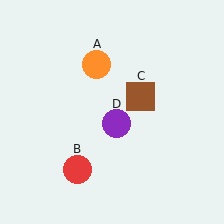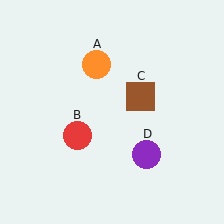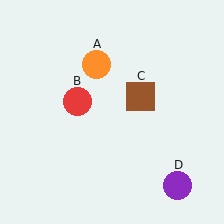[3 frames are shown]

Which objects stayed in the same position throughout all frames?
Orange circle (object A) and brown square (object C) remained stationary.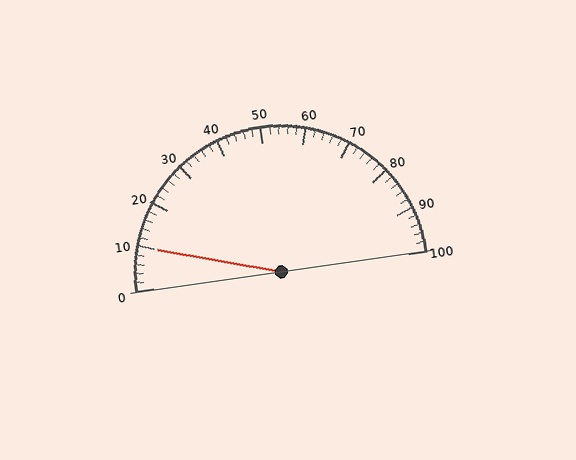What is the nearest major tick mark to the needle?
The nearest major tick mark is 10.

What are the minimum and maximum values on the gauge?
The gauge ranges from 0 to 100.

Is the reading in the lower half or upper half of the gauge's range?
The reading is in the lower half of the range (0 to 100).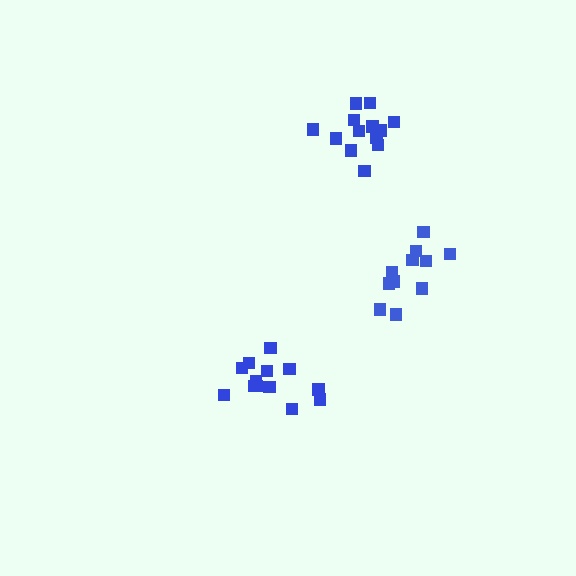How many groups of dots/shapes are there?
There are 3 groups.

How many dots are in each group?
Group 1: 13 dots, Group 2: 13 dots, Group 3: 11 dots (37 total).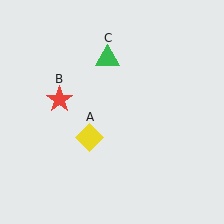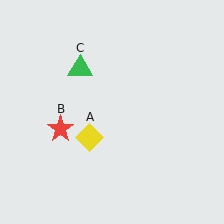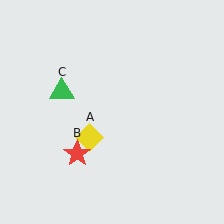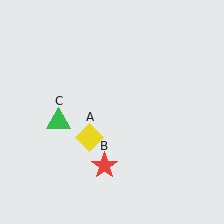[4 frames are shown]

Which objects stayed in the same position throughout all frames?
Yellow diamond (object A) remained stationary.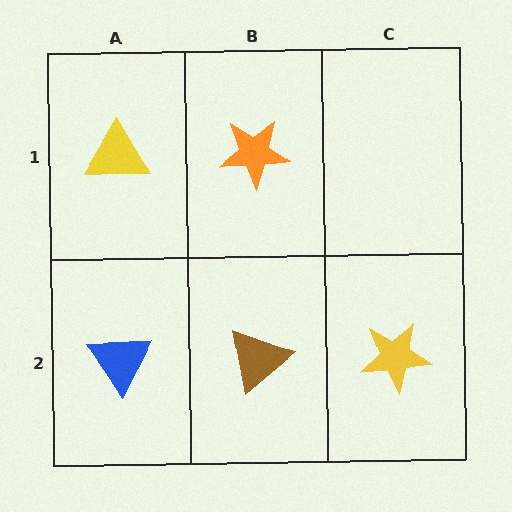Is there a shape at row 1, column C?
No, that cell is empty.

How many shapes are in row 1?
2 shapes.